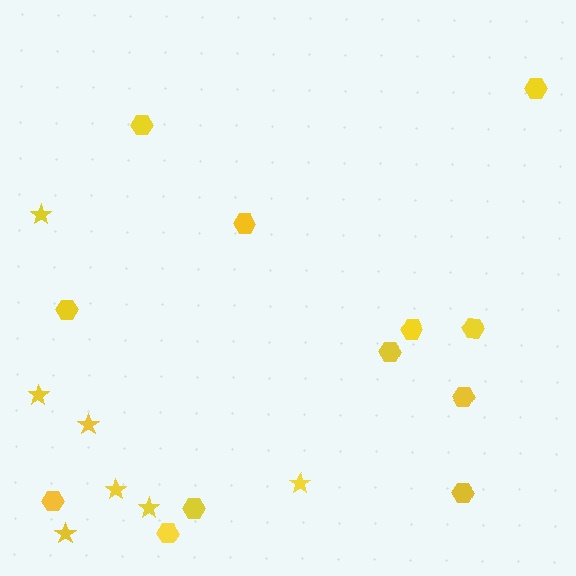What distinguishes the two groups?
There are 2 groups: one group of stars (7) and one group of hexagons (12).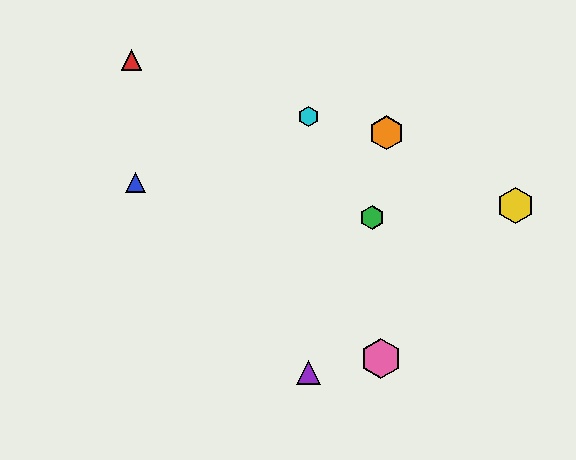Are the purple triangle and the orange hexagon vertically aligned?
No, the purple triangle is at x≈308 and the orange hexagon is at x≈386.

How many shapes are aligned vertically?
2 shapes (the purple triangle, the cyan hexagon) are aligned vertically.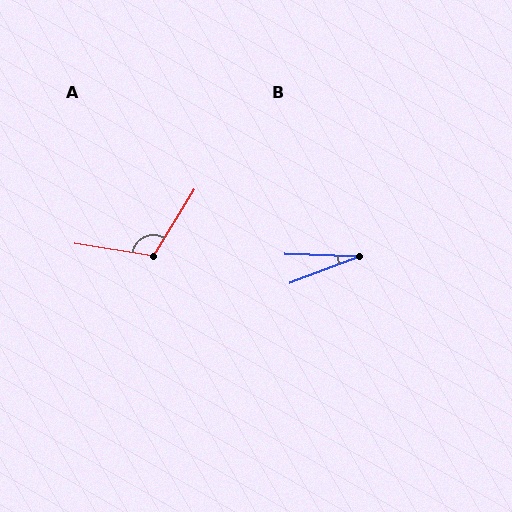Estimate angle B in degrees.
Approximately 23 degrees.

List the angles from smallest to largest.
B (23°), A (113°).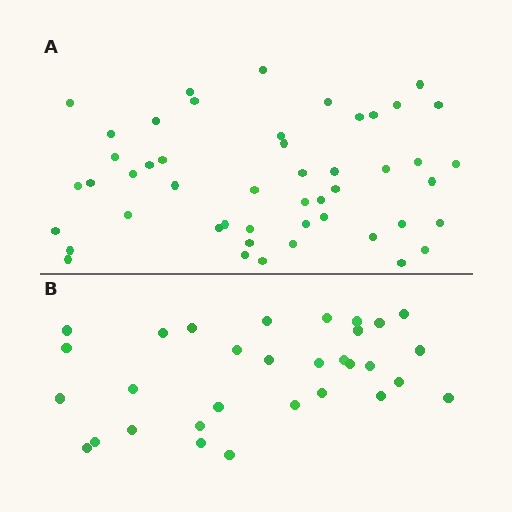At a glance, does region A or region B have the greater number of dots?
Region A (the top region) has more dots.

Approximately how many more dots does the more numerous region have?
Region A has approximately 20 more dots than region B.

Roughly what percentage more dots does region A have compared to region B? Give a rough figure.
About 60% more.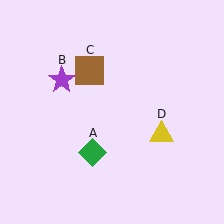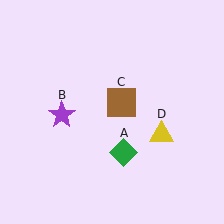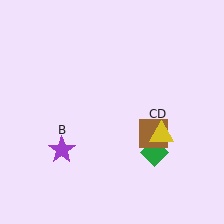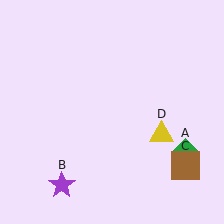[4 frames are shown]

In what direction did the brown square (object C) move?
The brown square (object C) moved down and to the right.